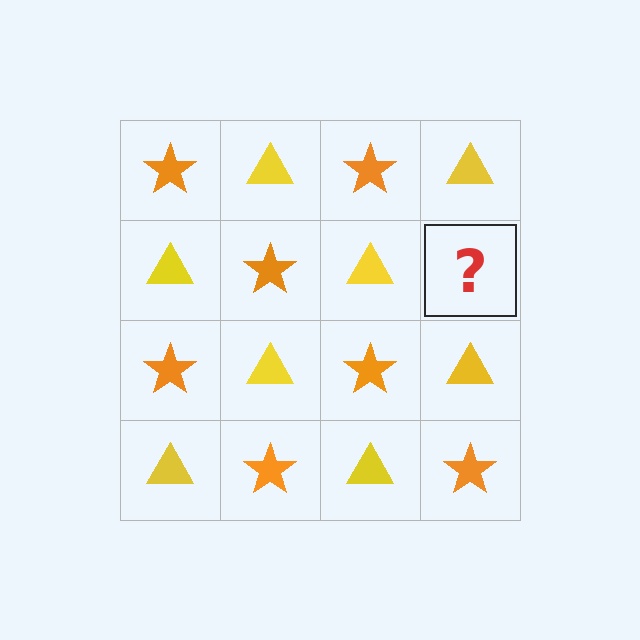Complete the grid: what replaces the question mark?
The question mark should be replaced with an orange star.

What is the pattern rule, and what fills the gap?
The rule is that it alternates orange star and yellow triangle in a checkerboard pattern. The gap should be filled with an orange star.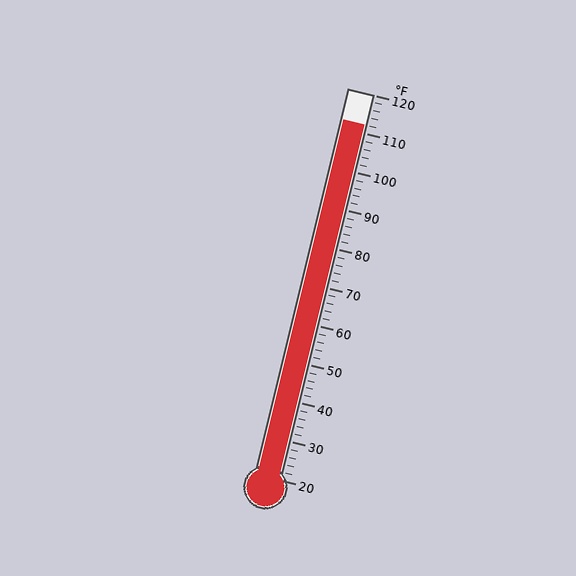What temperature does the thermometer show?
The thermometer shows approximately 112°F.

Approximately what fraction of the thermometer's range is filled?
The thermometer is filled to approximately 90% of its range.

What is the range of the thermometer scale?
The thermometer scale ranges from 20°F to 120°F.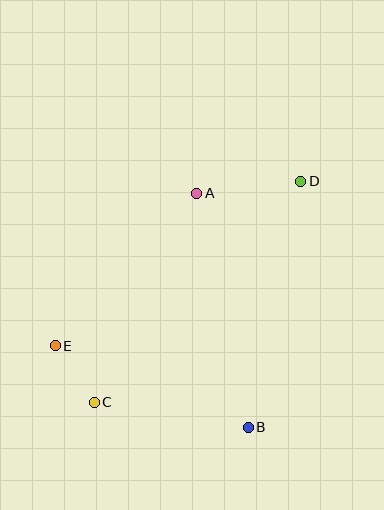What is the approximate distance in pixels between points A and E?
The distance between A and E is approximately 208 pixels.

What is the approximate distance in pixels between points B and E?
The distance between B and E is approximately 209 pixels.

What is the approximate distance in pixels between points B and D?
The distance between B and D is approximately 251 pixels.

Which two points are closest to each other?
Points C and E are closest to each other.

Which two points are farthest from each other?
Points C and D are farthest from each other.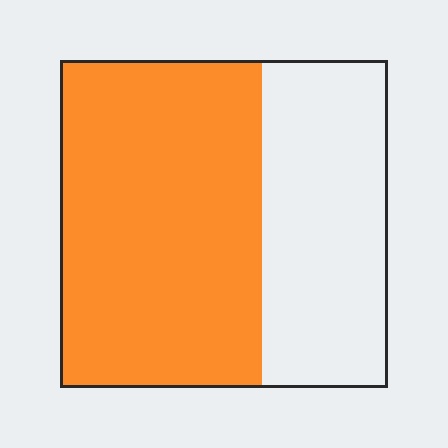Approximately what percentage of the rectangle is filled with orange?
Approximately 60%.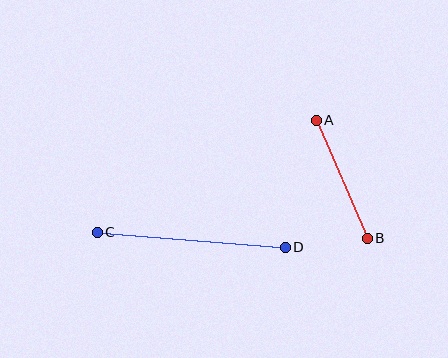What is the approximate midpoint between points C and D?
The midpoint is at approximately (191, 240) pixels.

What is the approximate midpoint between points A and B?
The midpoint is at approximately (342, 179) pixels.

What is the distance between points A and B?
The distance is approximately 129 pixels.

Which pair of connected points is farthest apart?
Points C and D are farthest apart.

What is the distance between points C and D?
The distance is approximately 188 pixels.